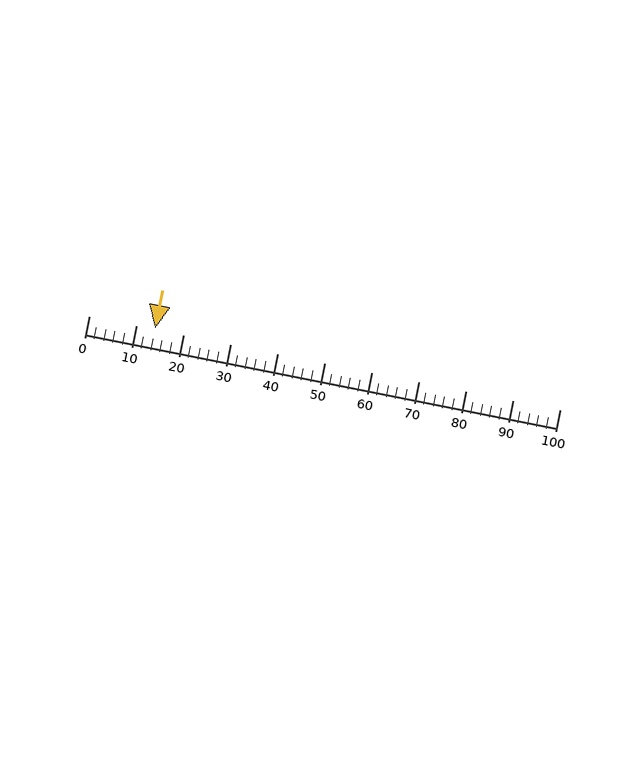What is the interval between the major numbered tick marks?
The major tick marks are spaced 10 units apart.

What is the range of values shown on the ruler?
The ruler shows values from 0 to 100.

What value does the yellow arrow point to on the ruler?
The yellow arrow points to approximately 14.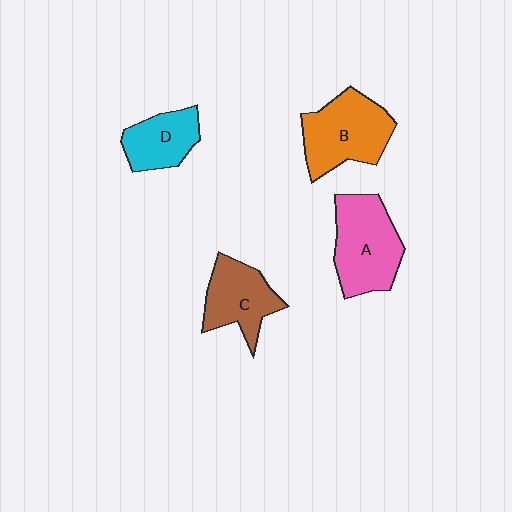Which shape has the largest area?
Shape A (pink).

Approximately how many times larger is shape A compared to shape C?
Approximately 1.3 times.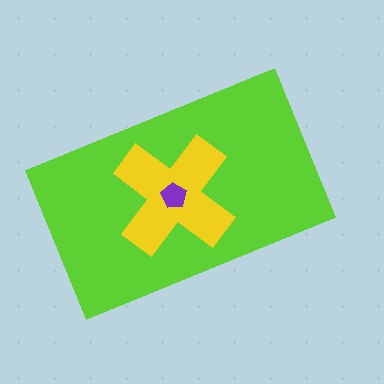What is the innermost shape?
The purple pentagon.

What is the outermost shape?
The lime rectangle.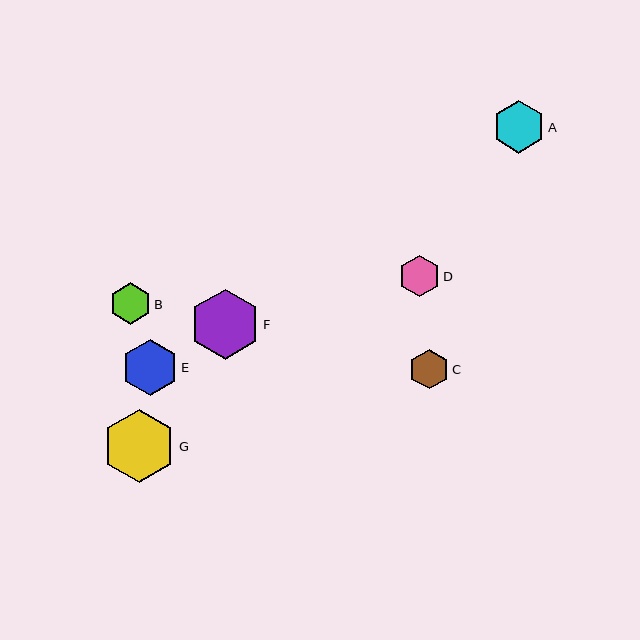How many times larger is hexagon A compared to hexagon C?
Hexagon A is approximately 1.3 times the size of hexagon C.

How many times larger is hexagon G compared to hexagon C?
Hexagon G is approximately 1.8 times the size of hexagon C.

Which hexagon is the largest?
Hexagon G is the largest with a size of approximately 73 pixels.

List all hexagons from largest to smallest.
From largest to smallest: G, F, E, A, B, D, C.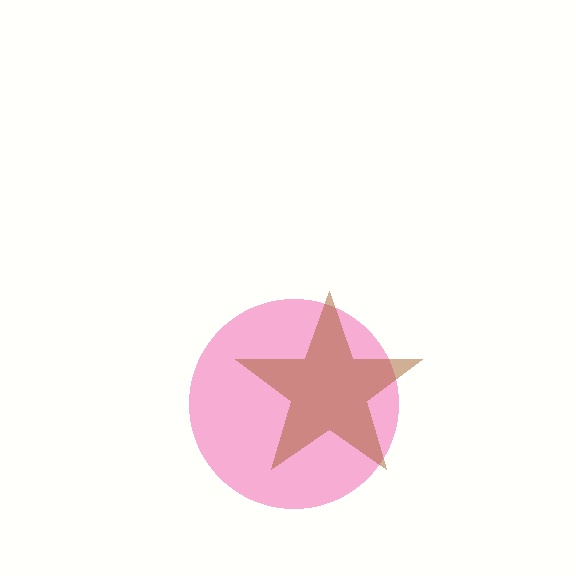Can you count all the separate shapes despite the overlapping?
Yes, there are 2 separate shapes.